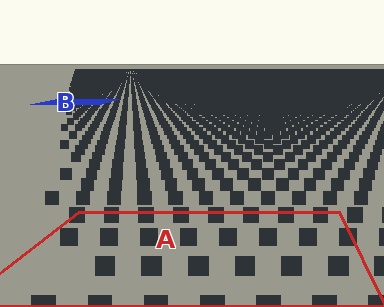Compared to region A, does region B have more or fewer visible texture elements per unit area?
Region B has more texture elements per unit area — they are packed more densely because it is farther away.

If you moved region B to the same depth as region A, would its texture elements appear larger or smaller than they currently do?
They would appear larger. At a closer depth, the same texture elements are projected at a bigger on-screen size.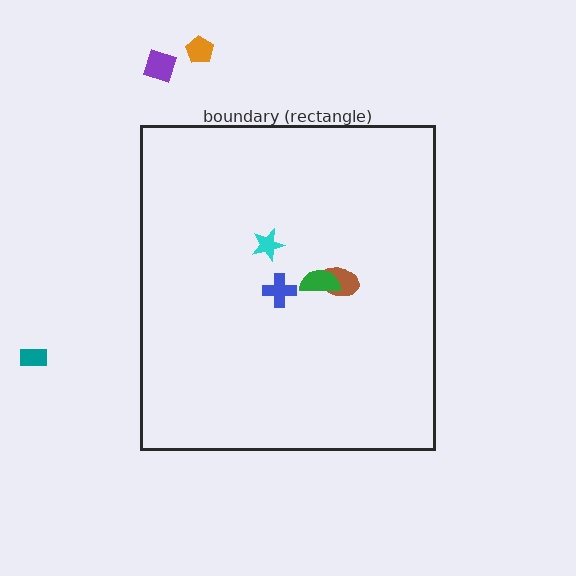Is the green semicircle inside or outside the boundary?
Inside.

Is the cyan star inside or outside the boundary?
Inside.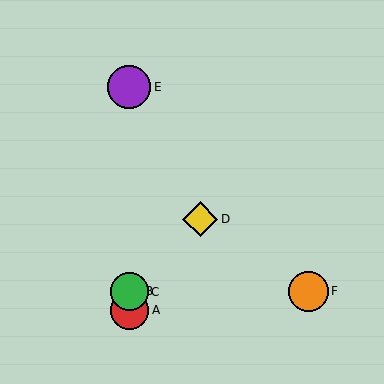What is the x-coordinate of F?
Object F is at x≈309.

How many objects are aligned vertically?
4 objects (A, B, C, E) are aligned vertically.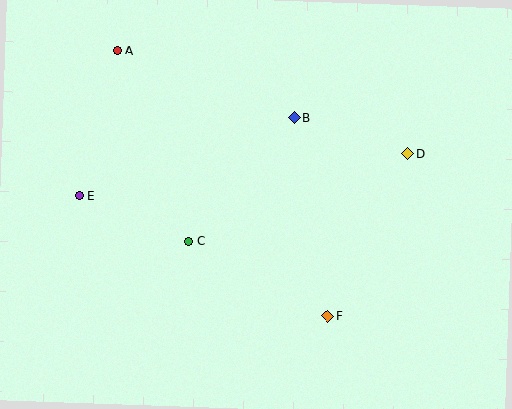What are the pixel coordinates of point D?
Point D is at (408, 154).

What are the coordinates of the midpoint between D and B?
The midpoint between D and B is at (351, 136).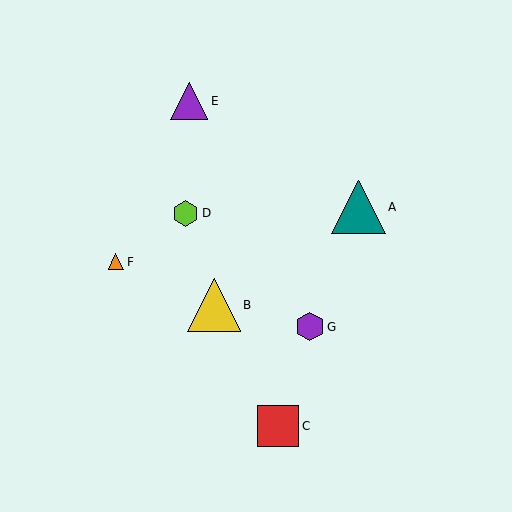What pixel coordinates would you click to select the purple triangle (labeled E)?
Click at (189, 101) to select the purple triangle E.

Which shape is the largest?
The teal triangle (labeled A) is the largest.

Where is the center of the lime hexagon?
The center of the lime hexagon is at (186, 213).